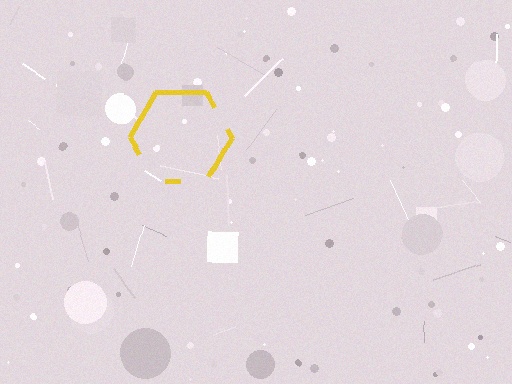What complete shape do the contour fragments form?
The contour fragments form a hexagon.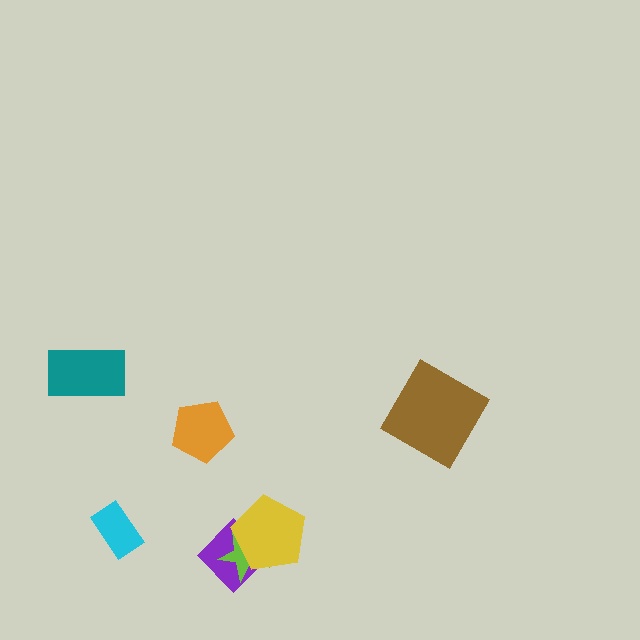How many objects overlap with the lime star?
2 objects overlap with the lime star.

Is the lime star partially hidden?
Yes, it is partially covered by another shape.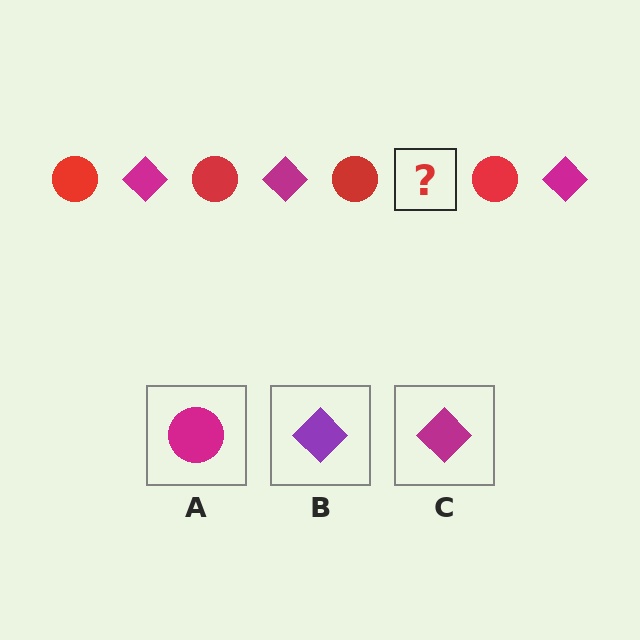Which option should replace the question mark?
Option C.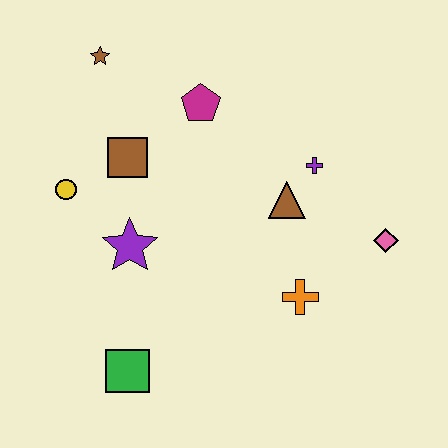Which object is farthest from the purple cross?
The green square is farthest from the purple cross.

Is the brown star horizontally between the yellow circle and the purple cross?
Yes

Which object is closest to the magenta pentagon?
The brown square is closest to the magenta pentagon.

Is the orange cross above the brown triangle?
No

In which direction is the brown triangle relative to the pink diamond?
The brown triangle is to the left of the pink diamond.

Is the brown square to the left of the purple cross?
Yes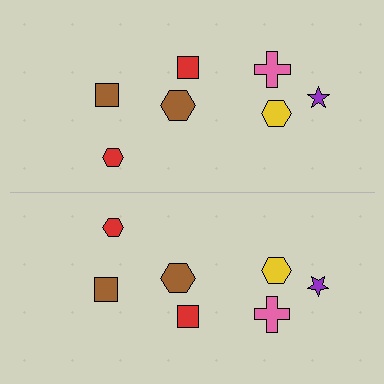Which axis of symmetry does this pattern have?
The pattern has a horizontal axis of symmetry running through the center of the image.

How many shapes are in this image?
There are 14 shapes in this image.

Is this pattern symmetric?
Yes, this pattern has bilateral (reflection) symmetry.